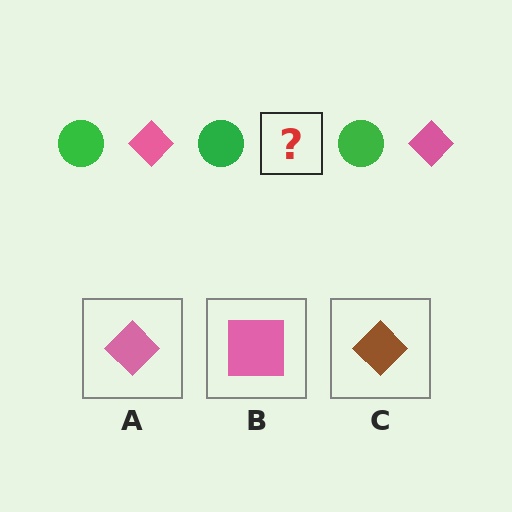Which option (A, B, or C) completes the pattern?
A.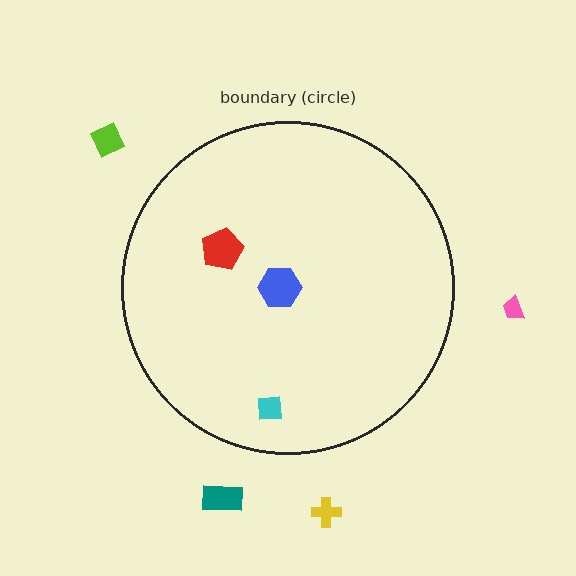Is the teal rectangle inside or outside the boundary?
Outside.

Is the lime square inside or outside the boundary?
Outside.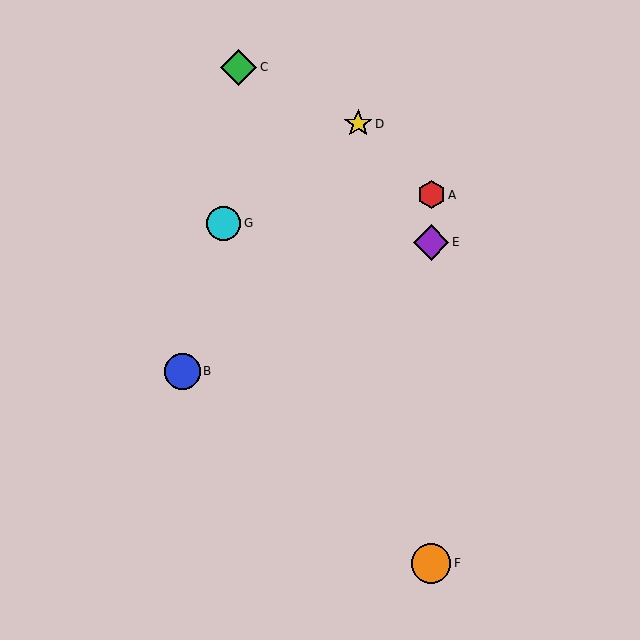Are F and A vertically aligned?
Yes, both are at x≈431.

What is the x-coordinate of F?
Object F is at x≈431.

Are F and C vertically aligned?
No, F is at x≈431 and C is at x≈239.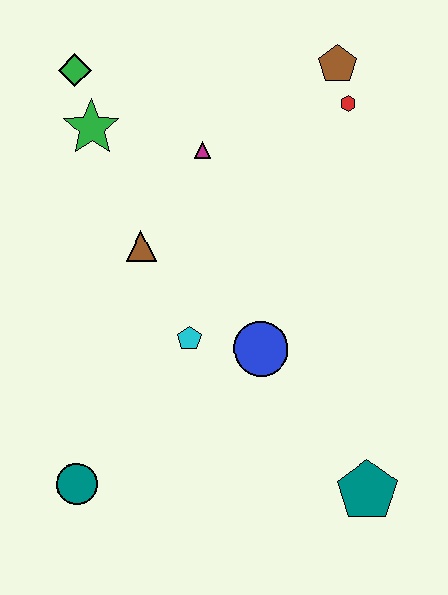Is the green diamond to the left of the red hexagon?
Yes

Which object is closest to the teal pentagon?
The blue circle is closest to the teal pentagon.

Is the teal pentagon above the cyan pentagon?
No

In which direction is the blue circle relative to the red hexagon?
The blue circle is below the red hexagon.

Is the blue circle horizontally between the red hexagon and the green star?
Yes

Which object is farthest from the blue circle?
The green diamond is farthest from the blue circle.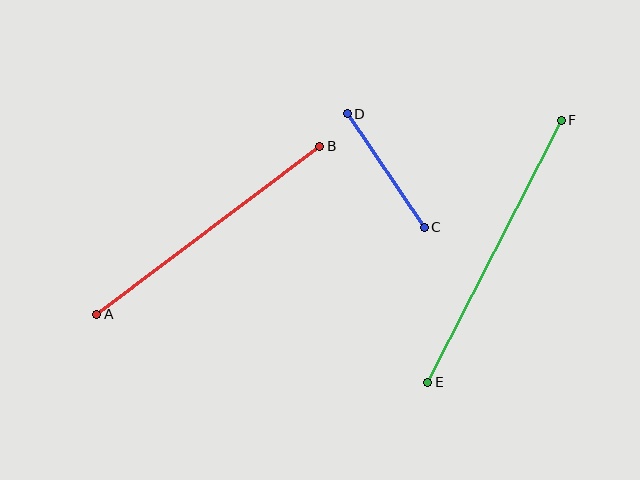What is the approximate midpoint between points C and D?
The midpoint is at approximately (386, 171) pixels.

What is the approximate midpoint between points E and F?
The midpoint is at approximately (494, 251) pixels.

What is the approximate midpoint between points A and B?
The midpoint is at approximately (208, 230) pixels.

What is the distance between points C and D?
The distance is approximately 137 pixels.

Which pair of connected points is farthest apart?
Points E and F are farthest apart.